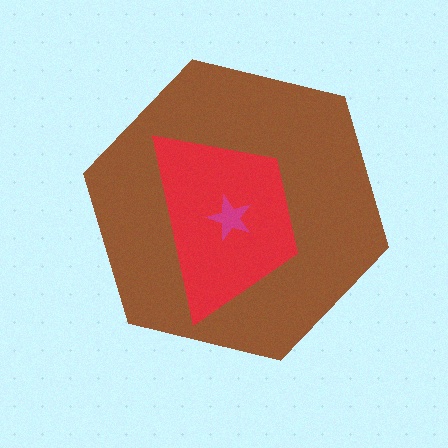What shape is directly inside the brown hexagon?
The red trapezoid.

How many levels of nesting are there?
3.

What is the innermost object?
The magenta star.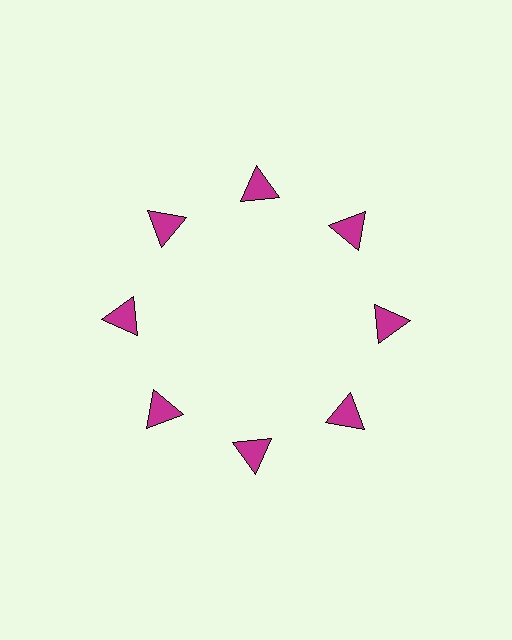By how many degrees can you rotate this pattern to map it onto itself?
The pattern maps onto itself every 45 degrees of rotation.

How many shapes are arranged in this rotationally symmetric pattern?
There are 8 shapes, arranged in 8 groups of 1.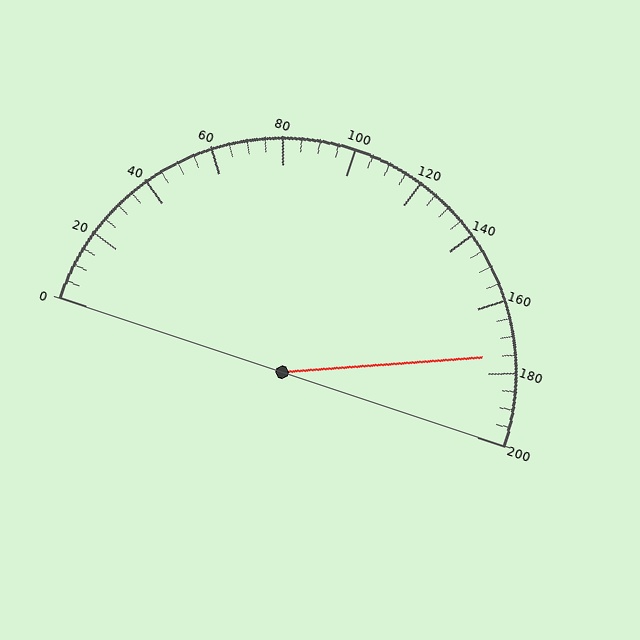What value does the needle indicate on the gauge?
The needle indicates approximately 175.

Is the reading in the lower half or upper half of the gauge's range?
The reading is in the upper half of the range (0 to 200).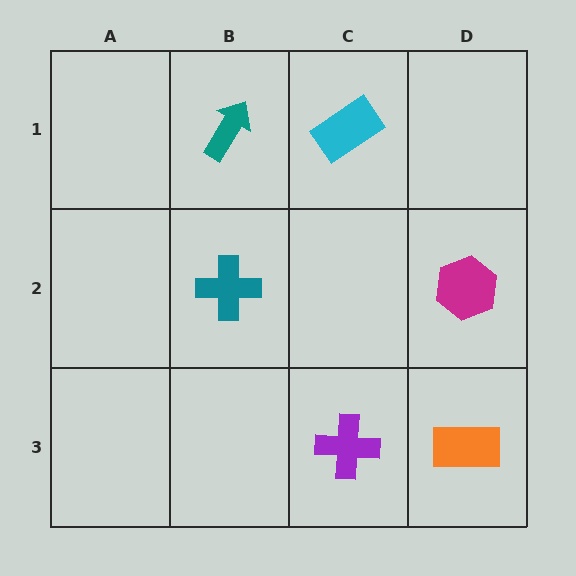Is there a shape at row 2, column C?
No, that cell is empty.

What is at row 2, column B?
A teal cross.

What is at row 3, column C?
A purple cross.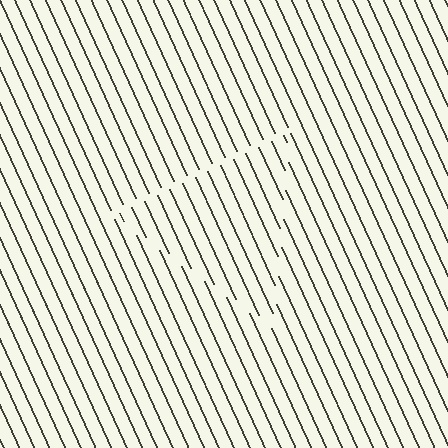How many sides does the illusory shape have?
3 sides — the line-ends trace a triangle.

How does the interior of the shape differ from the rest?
The interior of the shape contains the same grating, shifted by half a period — the contour is defined by the phase discontinuity where line-ends from the inner and outer gratings abut.